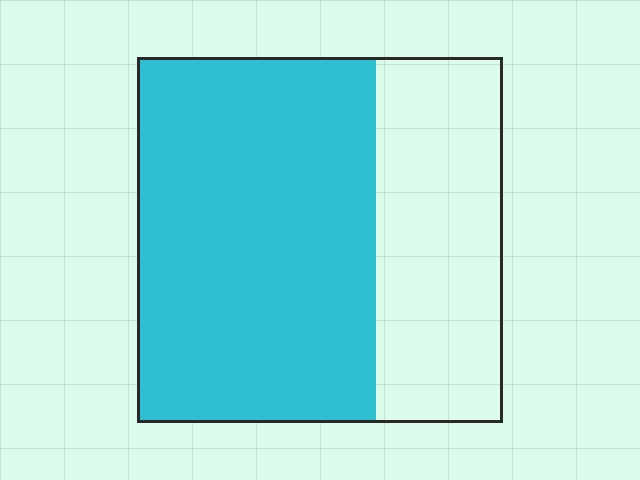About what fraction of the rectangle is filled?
About two thirds (2/3).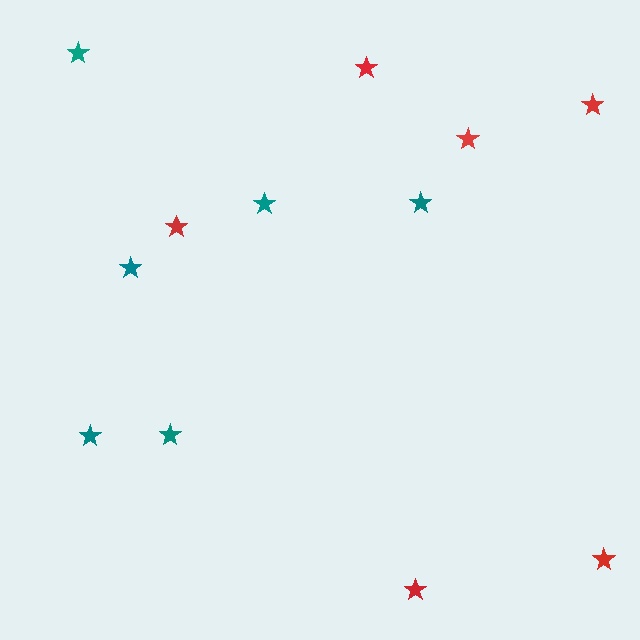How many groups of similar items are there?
There are 2 groups: one group of red stars (6) and one group of teal stars (6).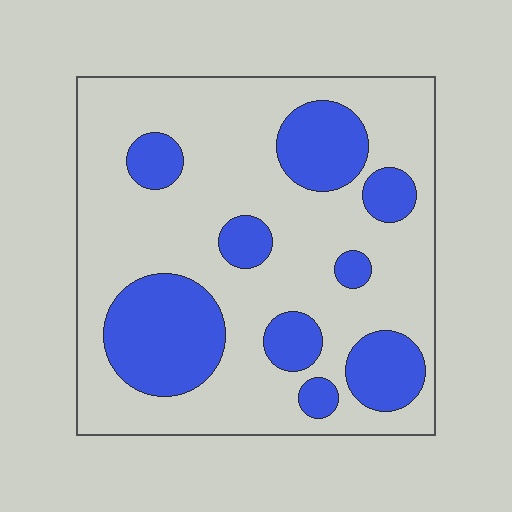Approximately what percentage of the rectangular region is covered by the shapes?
Approximately 30%.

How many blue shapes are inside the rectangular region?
9.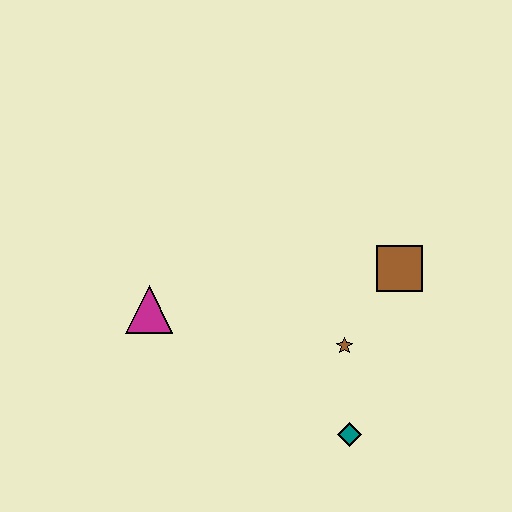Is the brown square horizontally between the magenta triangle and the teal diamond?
No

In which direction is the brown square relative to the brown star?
The brown square is above the brown star.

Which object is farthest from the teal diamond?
The magenta triangle is farthest from the teal diamond.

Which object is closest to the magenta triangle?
The brown star is closest to the magenta triangle.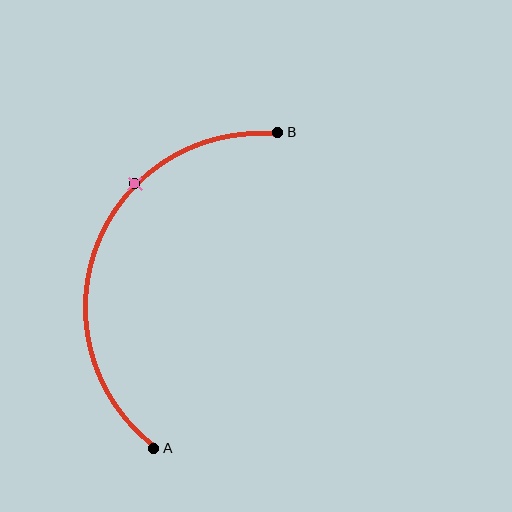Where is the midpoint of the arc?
The arc midpoint is the point on the curve farthest from the straight line joining A and B. It sits to the left of that line.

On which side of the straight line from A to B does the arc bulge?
The arc bulges to the left of the straight line connecting A and B.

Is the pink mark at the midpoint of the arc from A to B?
No. The pink mark lies on the arc but is closer to endpoint B. The arc midpoint would be at the point on the curve equidistant along the arc from both A and B.